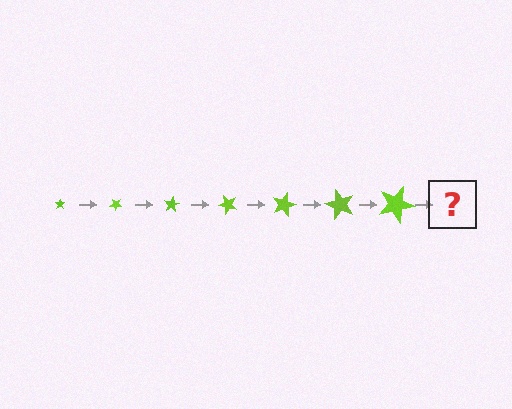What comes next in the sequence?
The next element should be a star, larger than the previous one and rotated 280 degrees from the start.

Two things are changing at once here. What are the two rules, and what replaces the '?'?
The two rules are that the star grows larger each step and it rotates 40 degrees each step. The '?' should be a star, larger than the previous one and rotated 280 degrees from the start.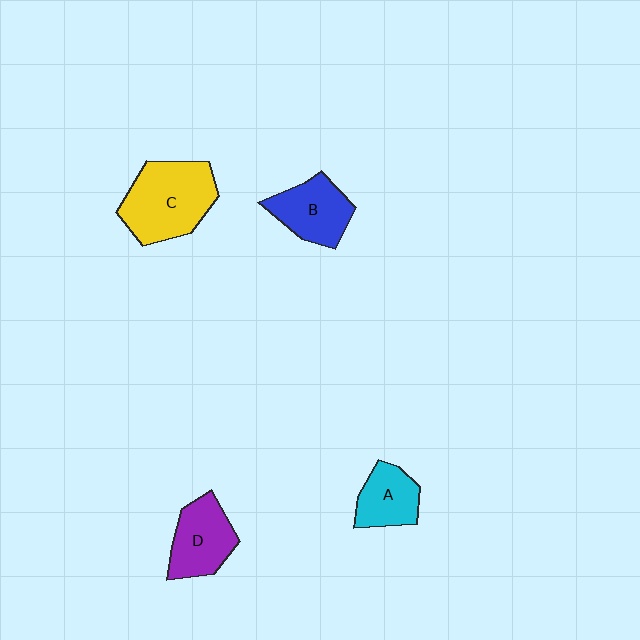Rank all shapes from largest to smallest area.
From largest to smallest: C (yellow), D (purple), B (blue), A (cyan).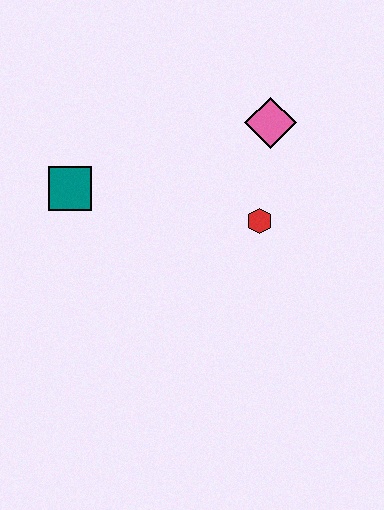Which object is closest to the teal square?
The red hexagon is closest to the teal square.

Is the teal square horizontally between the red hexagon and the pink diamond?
No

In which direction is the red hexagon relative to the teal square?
The red hexagon is to the right of the teal square.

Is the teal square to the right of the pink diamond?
No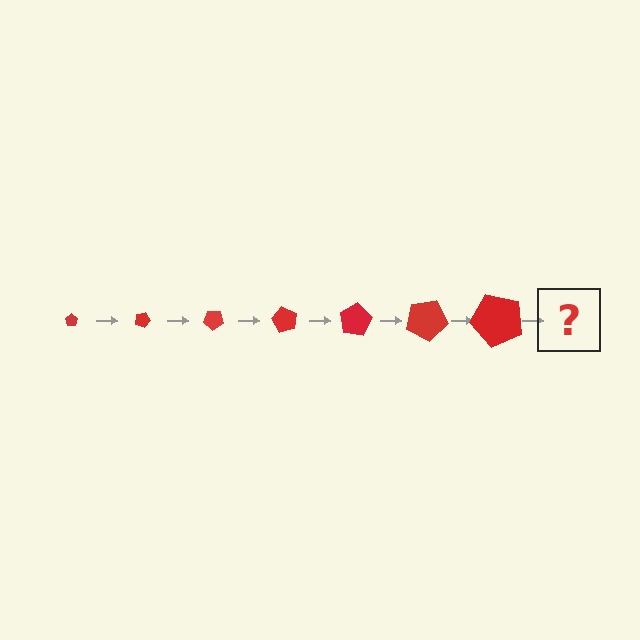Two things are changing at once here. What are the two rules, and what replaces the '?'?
The two rules are that the pentagon grows larger each step and it rotates 20 degrees each step. The '?' should be a pentagon, larger than the previous one and rotated 140 degrees from the start.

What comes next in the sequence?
The next element should be a pentagon, larger than the previous one and rotated 140 degrees from the start.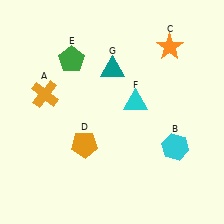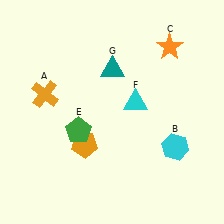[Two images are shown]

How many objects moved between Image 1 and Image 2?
1 object moved between the two images.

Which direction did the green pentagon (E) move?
The green pentagon (E) moved down.